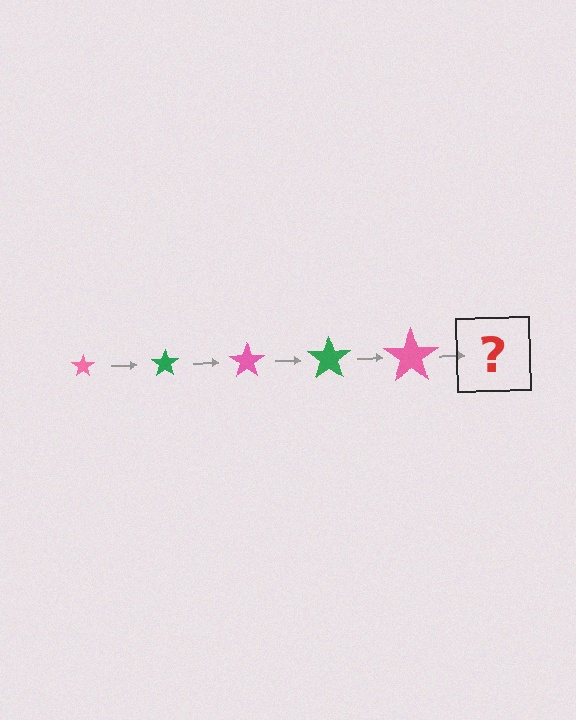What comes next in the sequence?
The next element should be a green star, larger than the previous one.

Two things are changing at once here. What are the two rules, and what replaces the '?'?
The two rules are that the star grows larger each step and the color cycles through pink and green. The '?' should be a green star, larger than the previous one.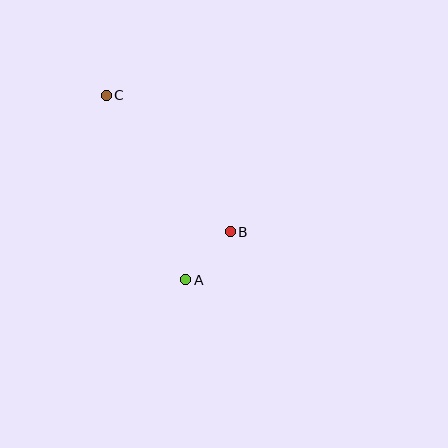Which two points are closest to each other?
Points A and B are closest to each other.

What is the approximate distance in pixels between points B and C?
The distance between B and C is approximately 184 pixels.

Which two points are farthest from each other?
Points A and C are farthest from each other.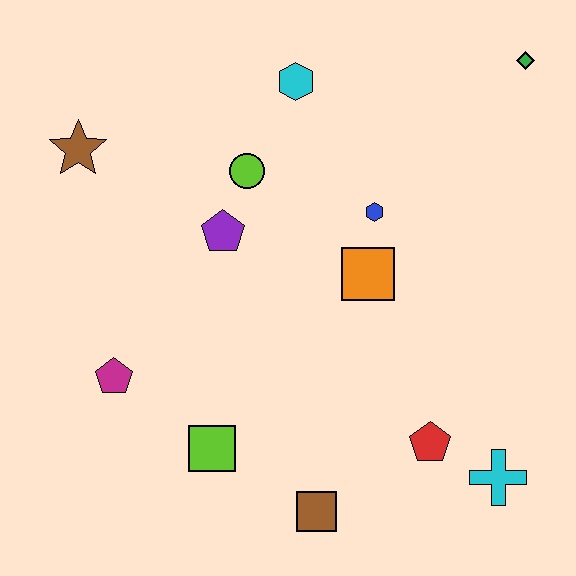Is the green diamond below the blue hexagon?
No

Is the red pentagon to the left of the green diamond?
Yes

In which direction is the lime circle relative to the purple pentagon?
The lime circle is above the purple pentagon.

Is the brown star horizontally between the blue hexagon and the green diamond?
No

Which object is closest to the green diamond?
The blue hexagon is closest to the green diamond.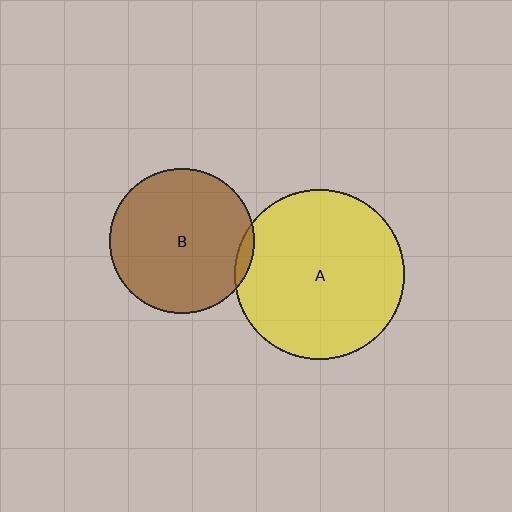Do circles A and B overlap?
Yes.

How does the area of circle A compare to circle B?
Approximately 1.4 times.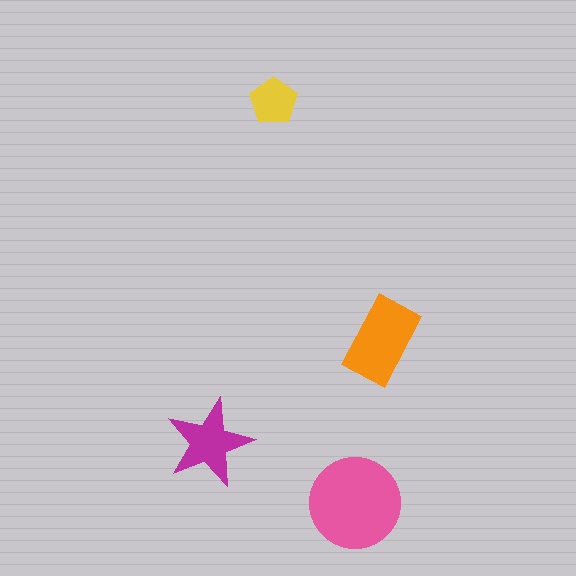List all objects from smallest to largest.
The yellow pentagon, the magenta star, the orange rectangle, the pink circle.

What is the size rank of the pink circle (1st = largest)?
1st.